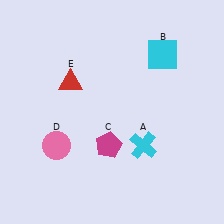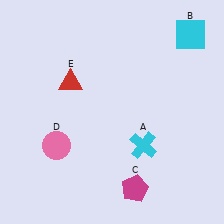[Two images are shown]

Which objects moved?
The objects that moved are: the cyan square (B), the magenta pentagon (C).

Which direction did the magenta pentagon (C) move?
The magenta pentagon (C) moved down.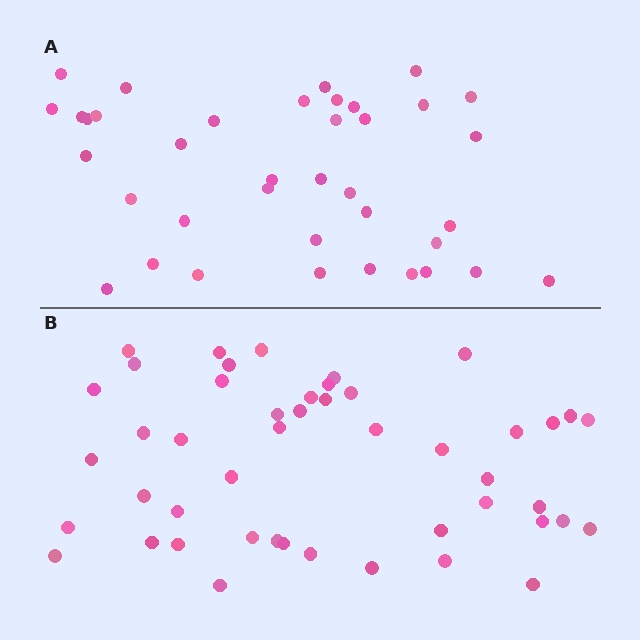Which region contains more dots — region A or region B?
Region B (the bottom region) has more dots.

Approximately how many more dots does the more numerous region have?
Region B has roughly 8 or so more dots than region A.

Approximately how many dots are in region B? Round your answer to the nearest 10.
About 50 dots. (The exact count is 47, which rounds to 50.)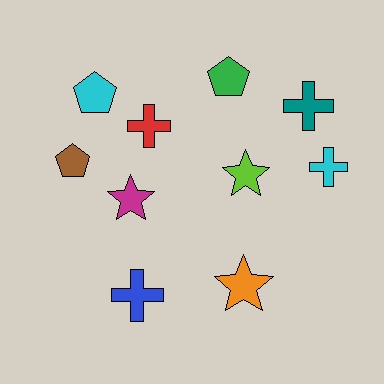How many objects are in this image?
There are 10 objects.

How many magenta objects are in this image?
There is 1 magenta object.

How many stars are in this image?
There are 3 stars.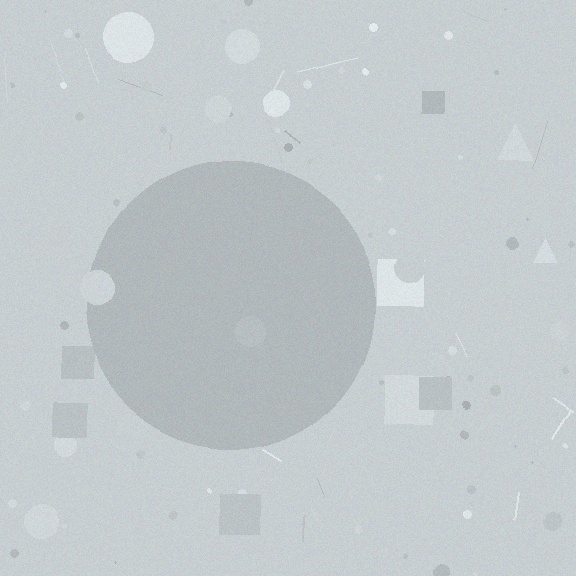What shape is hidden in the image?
A circle is hidden in the image.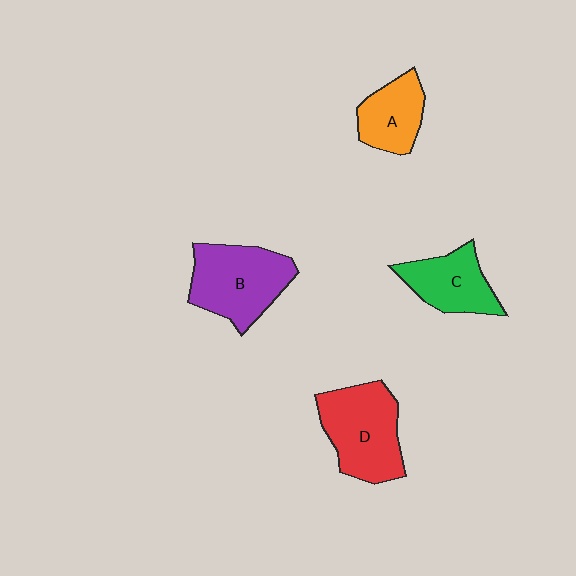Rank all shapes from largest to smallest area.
From largest to smallest: D (red), B (purple), C (green), A (orange).